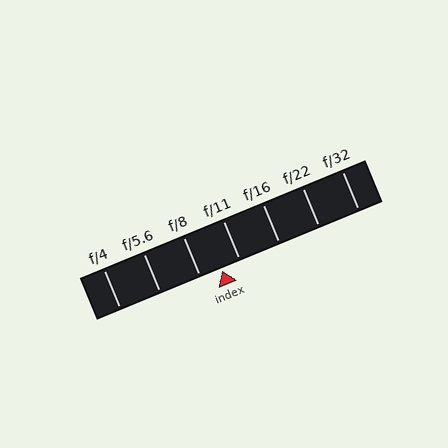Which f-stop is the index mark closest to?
The index mark is closest to f/11.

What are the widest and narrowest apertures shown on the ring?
The widest aperture shown is f/4 and the narrowest is f/32.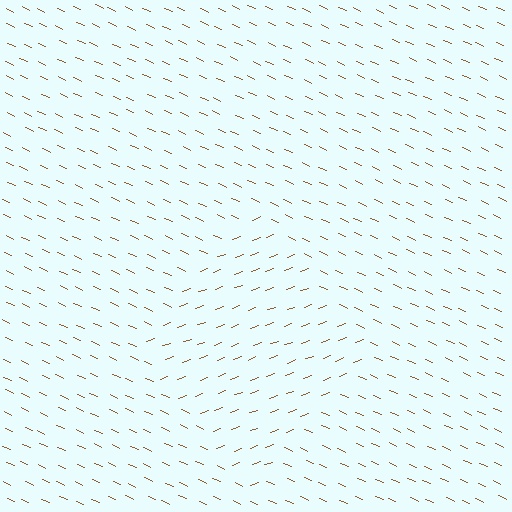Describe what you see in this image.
The image is filled with small brown line segments. A diamond region in the image has lines oriented differently from the surrounding lines, creating a visible texture boundary.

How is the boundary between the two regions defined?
The boundary is defined purely by a change in line orientation (approximately 45 degrees difference). All lines are the same color and thickness.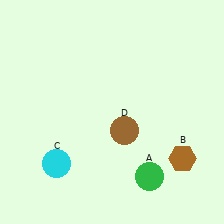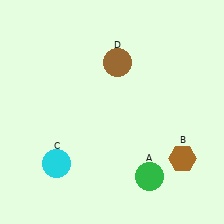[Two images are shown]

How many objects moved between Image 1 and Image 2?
1 object moved between the two images.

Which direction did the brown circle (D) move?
The brown circle (D) moved up.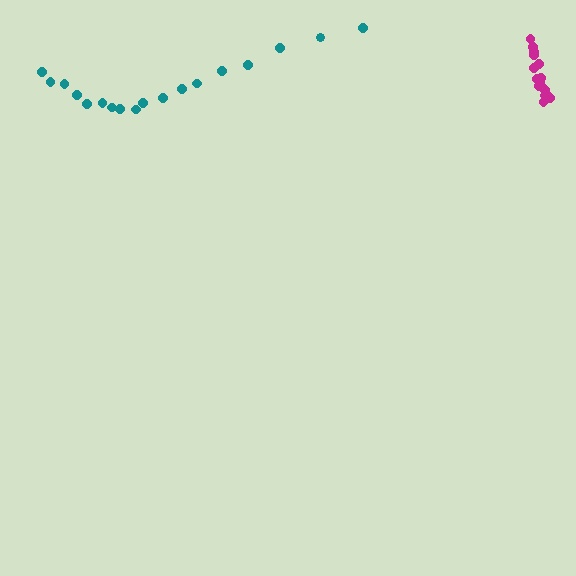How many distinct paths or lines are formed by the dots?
There are 2 distinct paths.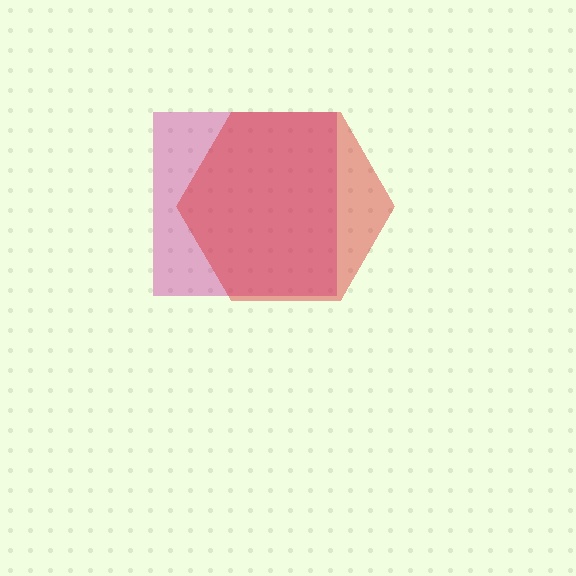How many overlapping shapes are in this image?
There are 2 overlapping shapes in the image.